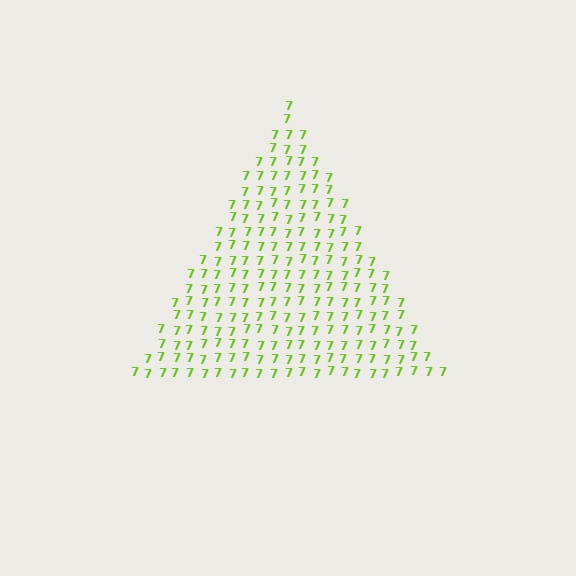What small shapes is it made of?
It is made of small digit 7's.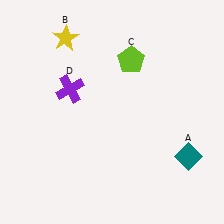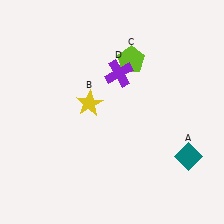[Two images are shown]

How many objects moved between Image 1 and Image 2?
2 objects moved between the two images.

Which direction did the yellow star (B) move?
The yellow star (B) moved down.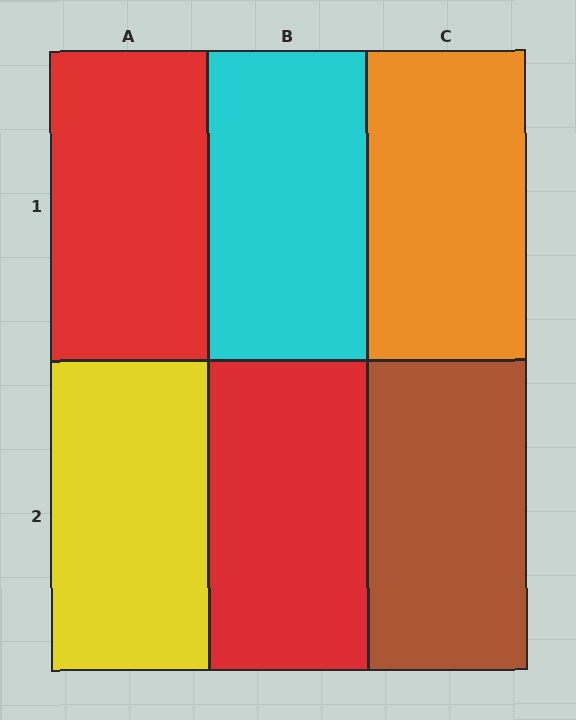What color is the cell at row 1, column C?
Orange.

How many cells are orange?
1 cell is orange.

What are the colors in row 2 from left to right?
Yellow, red, brown.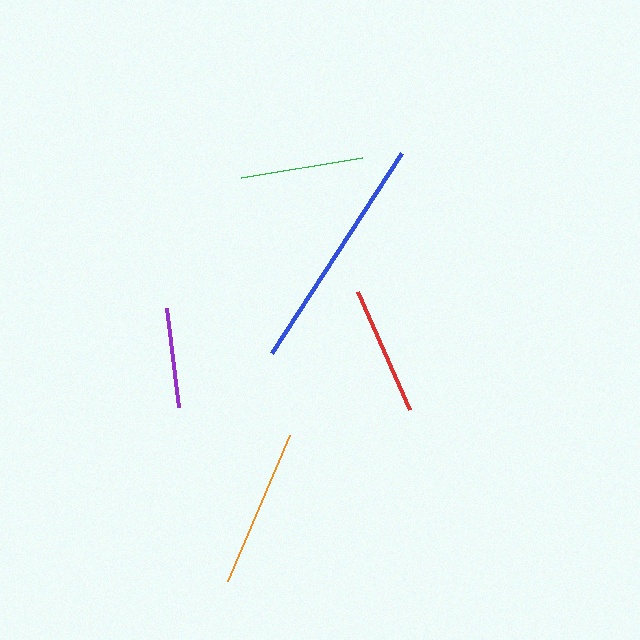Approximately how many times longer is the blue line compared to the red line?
The blue line is approximately 1.9 times the length of the red line.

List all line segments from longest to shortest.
From longest to shortest: blue, orange, red, green, purple.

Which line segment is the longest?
The blue line is the longest at approximately 239 pixels.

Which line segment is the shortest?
The purple line is the shortest at approximately 100 pixels.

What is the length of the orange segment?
The orange segment is approximately 158 pixels long.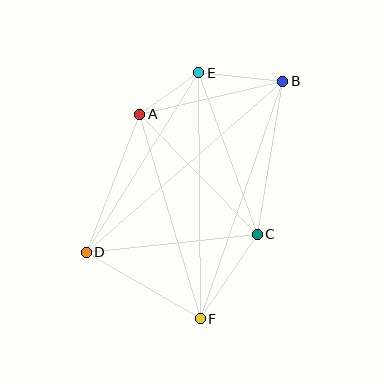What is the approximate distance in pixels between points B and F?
The distance between B and F is approximately 251 pixels.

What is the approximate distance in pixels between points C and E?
The distance between C and E is approximately 172 pixels.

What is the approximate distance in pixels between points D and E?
The distance between D and E is approximately 212 pixels.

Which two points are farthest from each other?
Points B and D are farthest from each other.